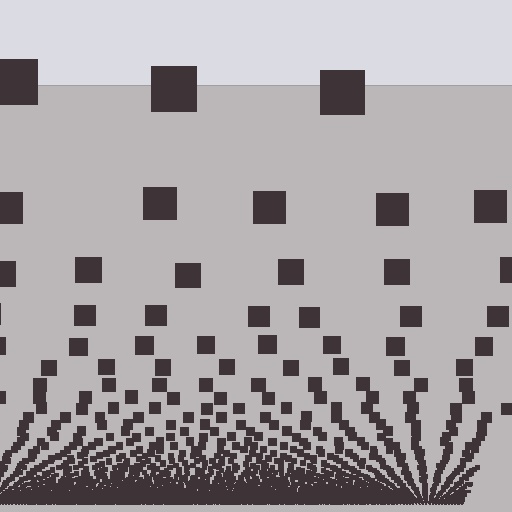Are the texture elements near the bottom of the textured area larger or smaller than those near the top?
Smaller. The gradient is inverted — elements near the bottom are smaller and denser.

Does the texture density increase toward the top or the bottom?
Density increases toward the bottom.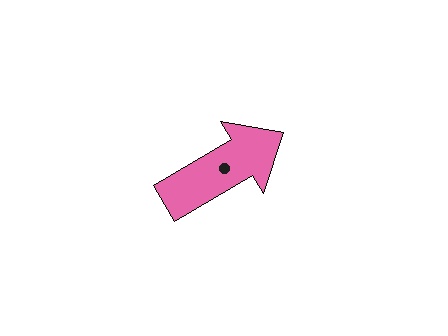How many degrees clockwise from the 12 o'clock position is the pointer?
Approximately 60 degrees.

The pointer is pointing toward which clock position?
Roughly 2 o'clock.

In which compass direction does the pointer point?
Northeast.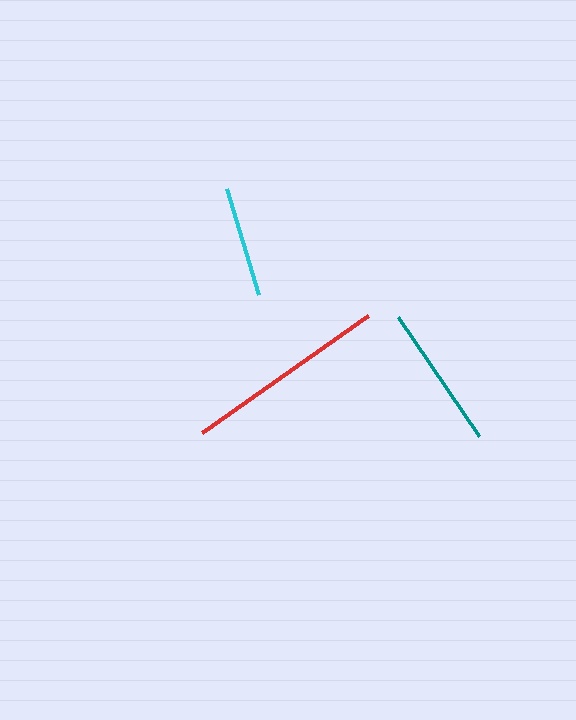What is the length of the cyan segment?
The cyan segment is approximately 111 pixels long.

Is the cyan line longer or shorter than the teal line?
The teal line is longer than the cyan line.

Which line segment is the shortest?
The cyan line is the shortest at approximately 111 pixels.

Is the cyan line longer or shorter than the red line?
The red line is longer than the cyan line.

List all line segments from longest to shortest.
From longest to shortest: red, teal, cyan.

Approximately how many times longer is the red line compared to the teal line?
The red line is approximately 1.4 times the length of the teal line.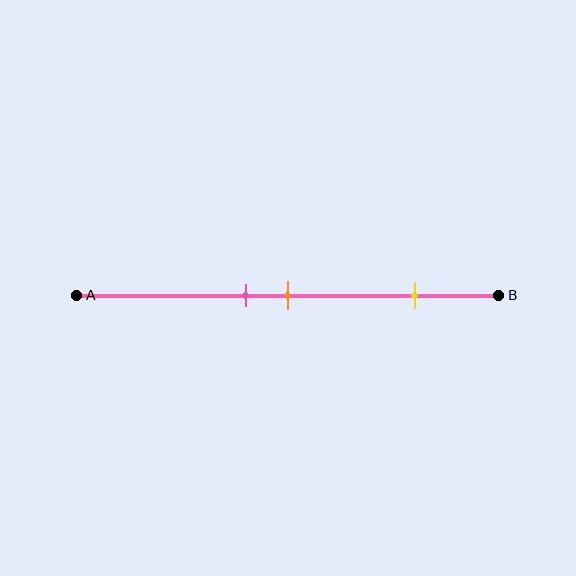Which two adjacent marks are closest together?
The pink and orange marks are the closest adjacent pair.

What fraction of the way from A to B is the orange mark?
The orange mark is approximately 50% (0.5) of the way from A to B.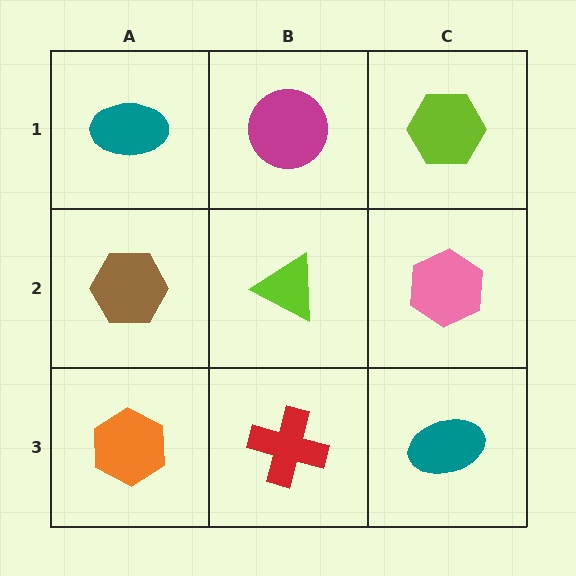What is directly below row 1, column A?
A brown hexagon.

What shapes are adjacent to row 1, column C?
A pink hexagon (row 2, column C), a magenta circle (row 1, column B).